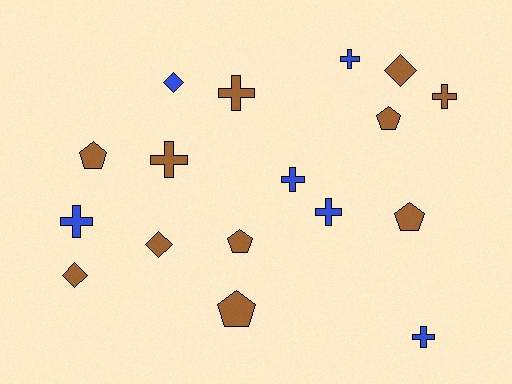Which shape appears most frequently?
Cross, with 8 objects.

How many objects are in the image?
There are 17 objects.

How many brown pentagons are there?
There are 5 brown pentagons.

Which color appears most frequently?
Brown, with 11 objects.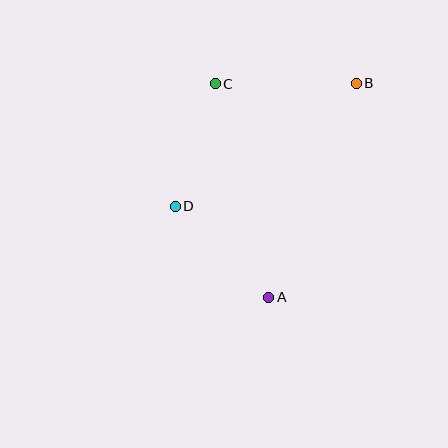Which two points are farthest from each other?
Points A and B are farthest from each other.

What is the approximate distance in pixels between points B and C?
The distance between B and C is approximately 141 pixels.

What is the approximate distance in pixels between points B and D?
The distance between B and D is approximately 219 pixels.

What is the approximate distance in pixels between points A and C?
The distance between A and C is approximately 220 pixels.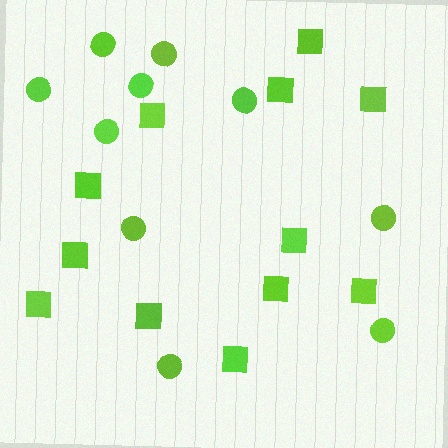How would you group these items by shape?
There are 2 groups: one group of circles (10) and one group of squares (12).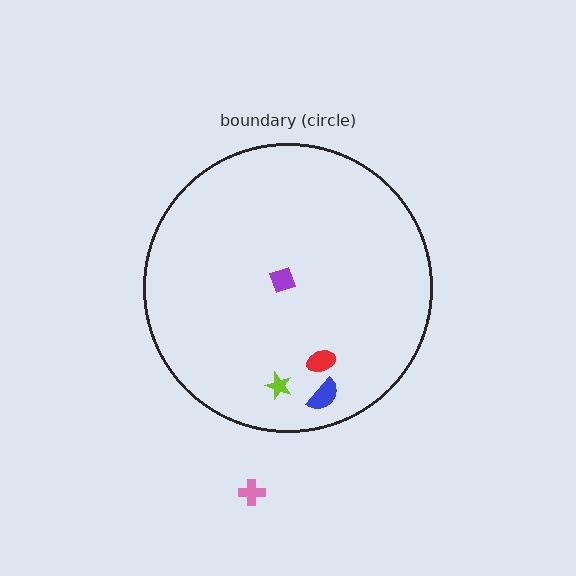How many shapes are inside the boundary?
4 inside, 1 outside.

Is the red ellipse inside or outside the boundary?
Inside.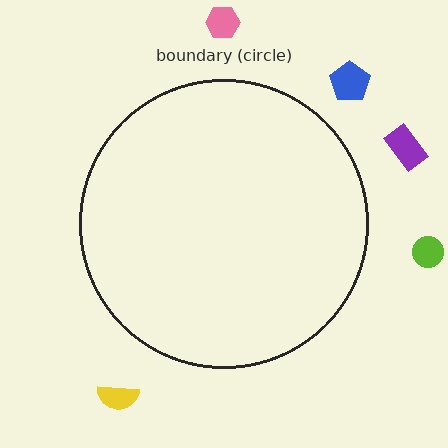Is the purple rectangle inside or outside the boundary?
Outside.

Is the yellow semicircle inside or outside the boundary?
Outside.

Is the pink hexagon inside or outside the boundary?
Outside.